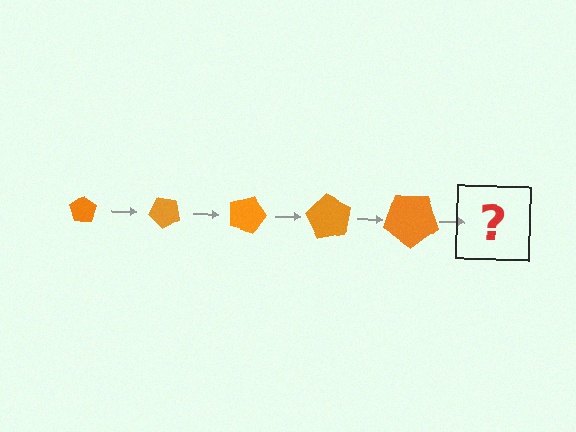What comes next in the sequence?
The next element should be a pentagon, larger than the previous one and rotated 225 degrees from the start.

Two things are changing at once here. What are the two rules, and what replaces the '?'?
The two rules are that the pentagon grows larger each step and it rotates 45 degrees each step. The '?' should be a pentagon, larger than the previous one and rotated 225 degrees from the start.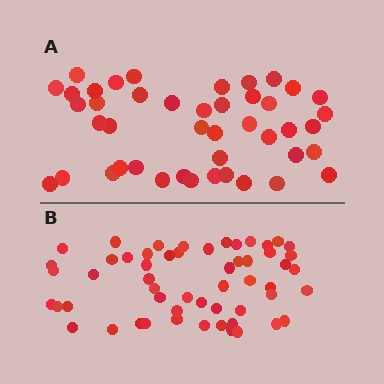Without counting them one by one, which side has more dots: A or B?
Region B (the bottom region) has more dots.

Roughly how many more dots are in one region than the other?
Region B has roughly 12 or so more dots than region A.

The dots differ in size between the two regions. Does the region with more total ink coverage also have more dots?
No. Region A has more total ink coverage because its dots are larger, but region B actually contains more individual dots. Total area can be misleading — the number of items is what matters here.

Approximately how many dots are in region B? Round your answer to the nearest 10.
About 60 dots. (The exact count is 55, which rounds to 60.)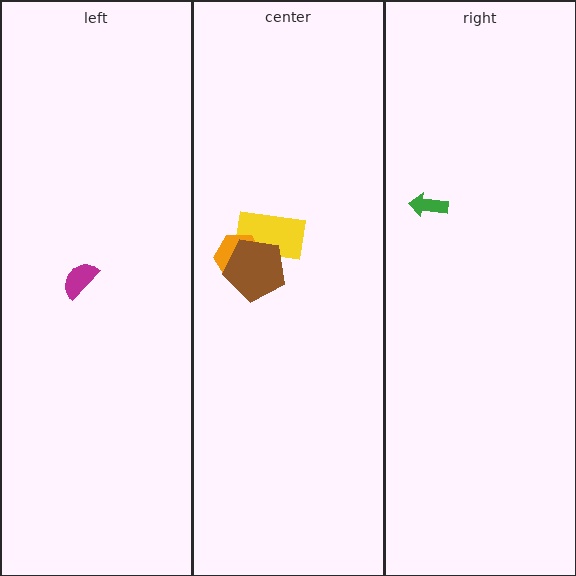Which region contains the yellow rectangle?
The center region.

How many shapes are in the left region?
1.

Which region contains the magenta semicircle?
The left region.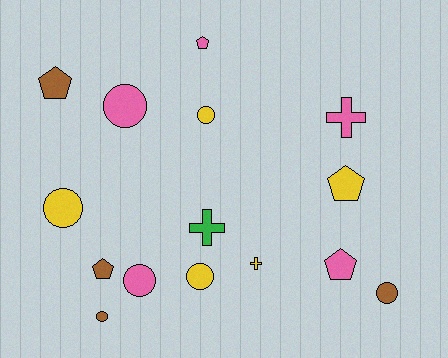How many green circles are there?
There are no green circles.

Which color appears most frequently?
Pink, with 5 objects.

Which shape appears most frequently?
Circle, with 7 objects.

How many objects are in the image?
There are 15 objects.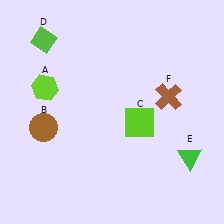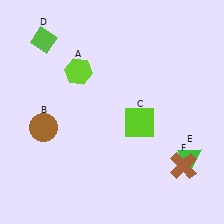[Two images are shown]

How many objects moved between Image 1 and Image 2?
2 objects moved between the two images.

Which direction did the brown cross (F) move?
The brown cross (F) moved down.